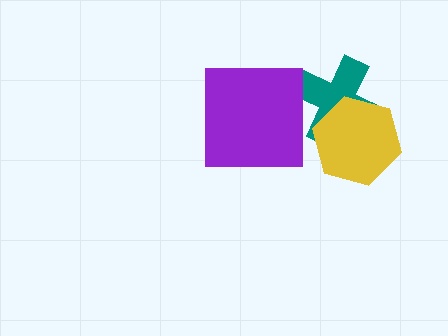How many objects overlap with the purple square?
0 objects overlap with the purple square.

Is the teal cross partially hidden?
Yes, it is partially covered by another shape.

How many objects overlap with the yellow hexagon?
1 object overlaps with the yellow hexagon.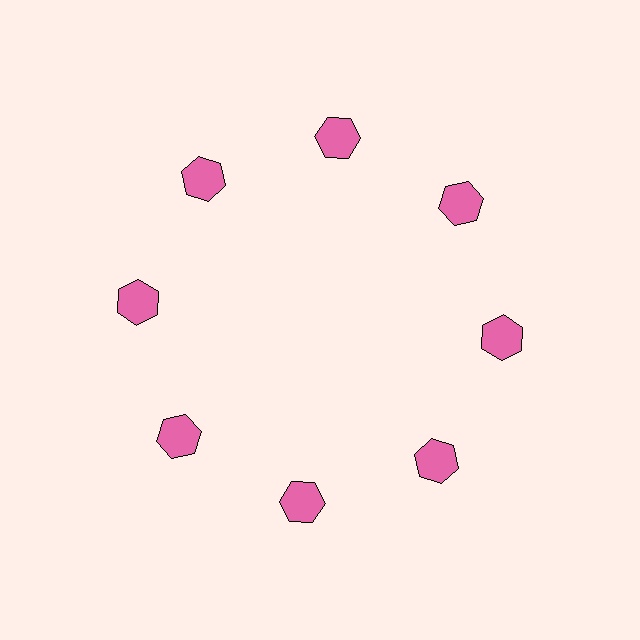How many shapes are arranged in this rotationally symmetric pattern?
There are 8 shapes, arranged in 8 groups of 1.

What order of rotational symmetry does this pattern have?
This pattern has 8-fold rotational symmetry.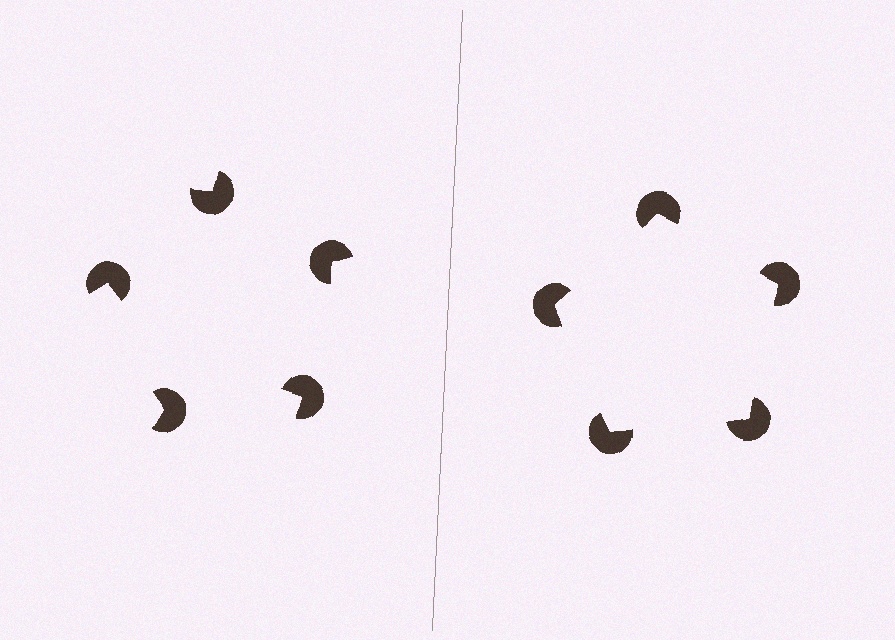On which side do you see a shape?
An illusory pentagon appears on the right side. On the left side the wedge cuts are rotated, so no coherent shape forms.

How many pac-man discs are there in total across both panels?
10 — 5 on each side.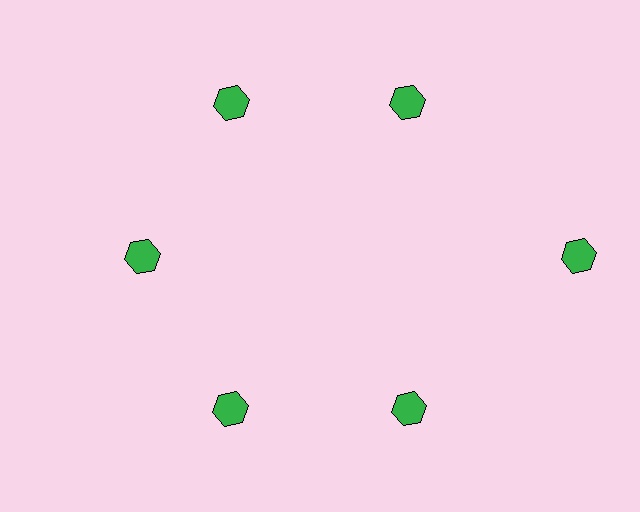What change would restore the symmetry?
The symmetry would be restored by moving it inward, back onto the ring so that all 6 hexagons sit at equal angles and equal distance from the center.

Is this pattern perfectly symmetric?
No. The 6 green hexagons are arranged in a ring, but one element near the 3 o'clock position is pushed outward from the center, breaking the 6-fold rotational symmetry.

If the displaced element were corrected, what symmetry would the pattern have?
It would have 6-fold rotational symmetry — the pattern would map onto itself every 60 degrees.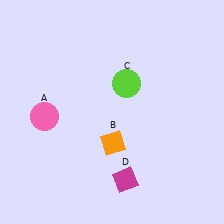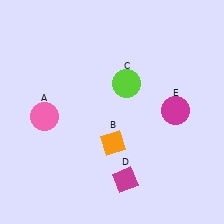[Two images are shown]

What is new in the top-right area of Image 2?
A magenta circle (E) was added in the top-right area of Image 2.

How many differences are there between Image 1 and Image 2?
There is 1 difference between the two images.